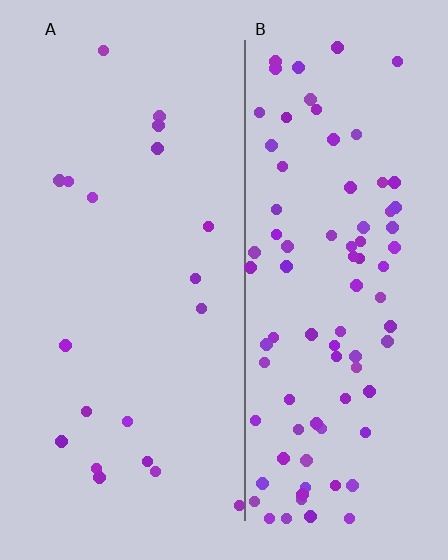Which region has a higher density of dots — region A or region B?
B (the right).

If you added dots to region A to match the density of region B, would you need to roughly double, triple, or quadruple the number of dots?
Approximately quadruple.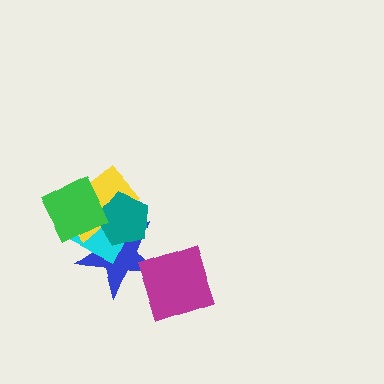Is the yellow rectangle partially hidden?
Yes, it is partially covered by another shape.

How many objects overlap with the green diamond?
4 objects overlap with the green diamond.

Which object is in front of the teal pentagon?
The green diamond is in front of the teal pentagon.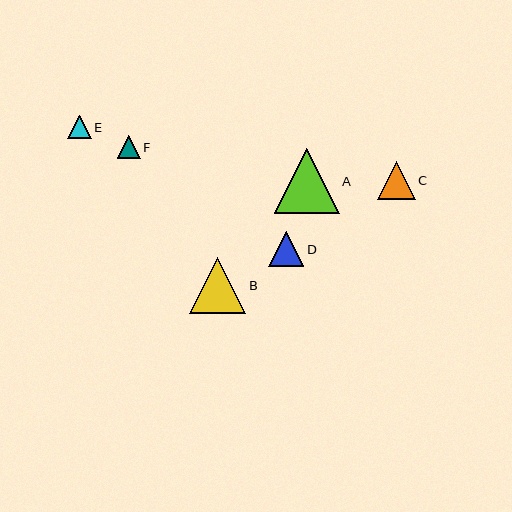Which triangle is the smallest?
Triangle F is the smallest with a size of approximately 23 pixels.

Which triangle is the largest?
Triangle A is the largest with a size of approximately 65 pixels.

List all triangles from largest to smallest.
From largest to smallest: A, B, C, D, E, F.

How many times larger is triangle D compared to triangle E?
Triangle D is approximately 1.5 times the size of triangle E.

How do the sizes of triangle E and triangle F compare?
Triangle E and triangle F are approximately the same size.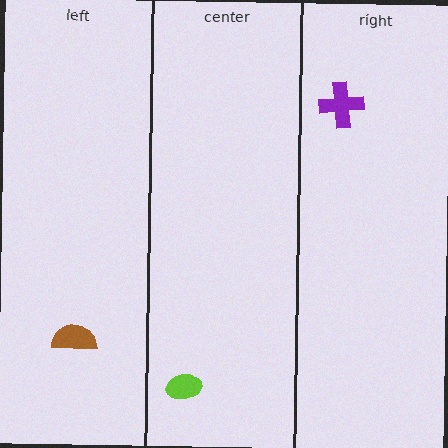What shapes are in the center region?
The lime ellipse.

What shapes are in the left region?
The brown semicircle.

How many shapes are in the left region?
1.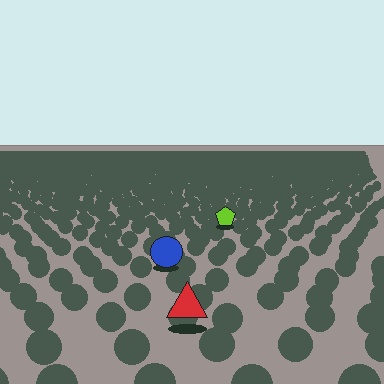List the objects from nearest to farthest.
From nearest to farthest: the red triangle, the blue circle, the lime pentagon.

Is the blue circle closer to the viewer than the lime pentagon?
Yes. The blue circle is closer — you can tell from the texture gradient: the ground texture is coarser near it.